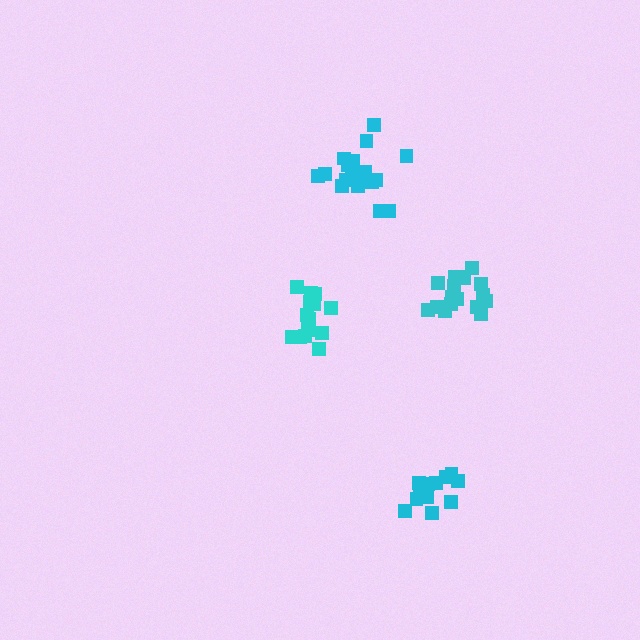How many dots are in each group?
Group 1: 18 dots, Group 2: 17 dots, Group 3: 12 dots, Group 4: 15 dots (62 total).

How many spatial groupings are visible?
There are 4 spatial groupings.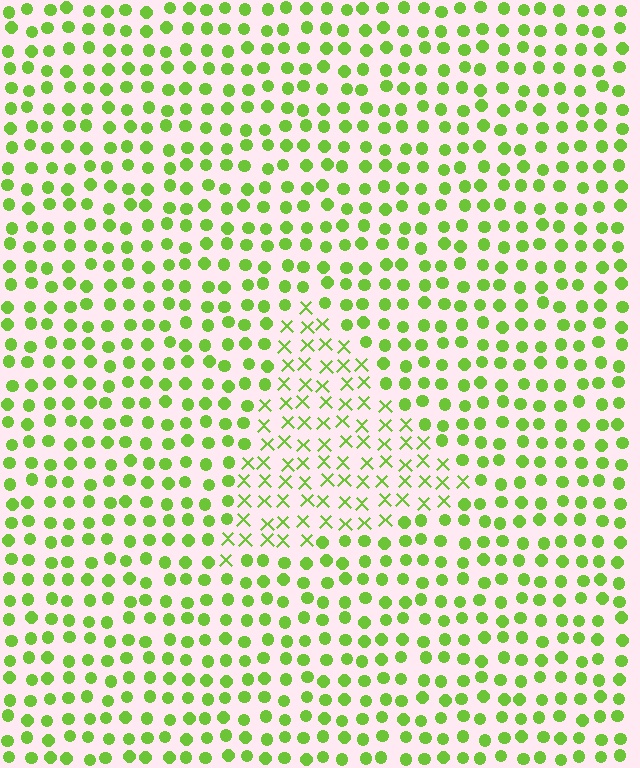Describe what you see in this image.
The image is filled with small lime elements arranged in a uniform grid. A triangle-shaped region contains X marks, while the surrounding area contains circles. The boundary is defined purely by the change in element shape.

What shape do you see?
I see a triangle.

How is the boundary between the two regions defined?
The boundary is defined by a change in element shape: X marks inside vs. circles outside. All elements share the same color and spacing.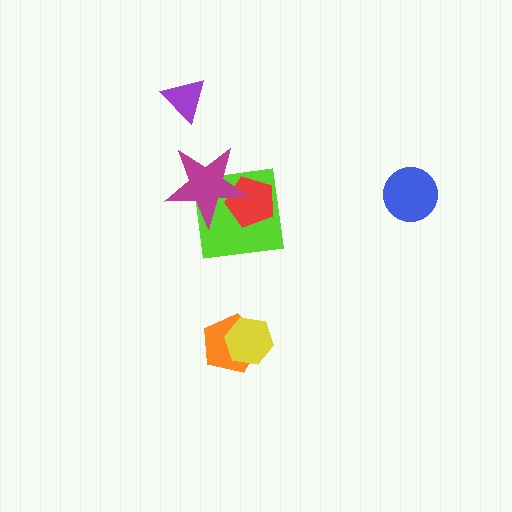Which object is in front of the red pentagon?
The magenta star is in front of the red pentagon.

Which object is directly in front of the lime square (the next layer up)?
The red pentagon is directly in front of the lime square.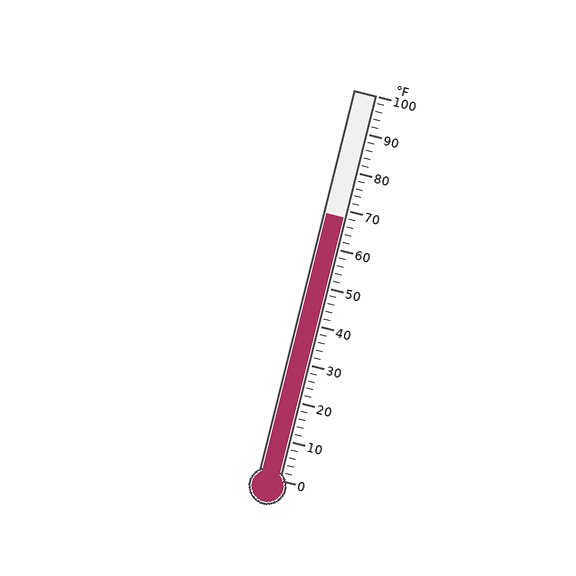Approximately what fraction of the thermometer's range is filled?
The thermometer is filled to approximately 70% of its range.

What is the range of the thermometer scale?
The thermometer scale ranges from 0°F to 100°F.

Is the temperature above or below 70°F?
The temperature is below 70°F.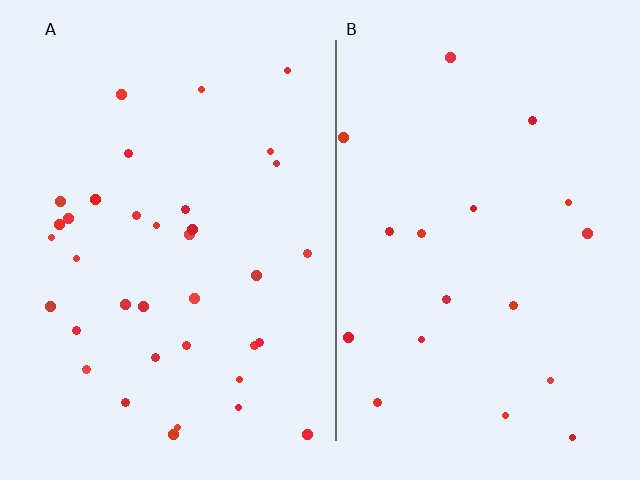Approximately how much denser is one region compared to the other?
Approximately 2.0× — region A over region B.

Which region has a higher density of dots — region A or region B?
A (the left).